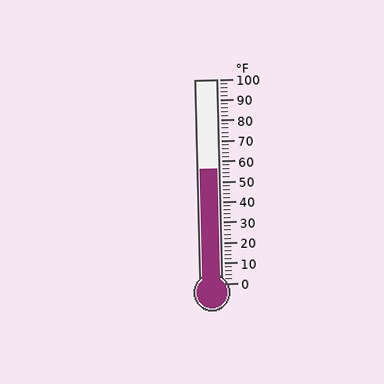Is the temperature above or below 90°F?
The temperature is below 90°F.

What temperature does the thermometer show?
The thermometer shows approximately 56°F.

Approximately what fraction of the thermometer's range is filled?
The thermometer is filled to approximately 55% of its range.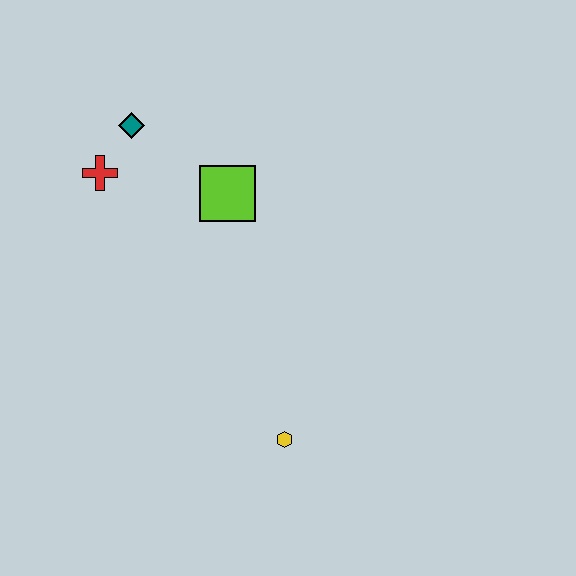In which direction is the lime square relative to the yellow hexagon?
The lime square is above the yellow hexagon.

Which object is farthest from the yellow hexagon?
The teal diamond is farthest from the yellow hexagon.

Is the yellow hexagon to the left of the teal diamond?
No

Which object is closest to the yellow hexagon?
The lime square is closest to the yellow hexagon.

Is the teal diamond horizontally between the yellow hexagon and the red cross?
Yes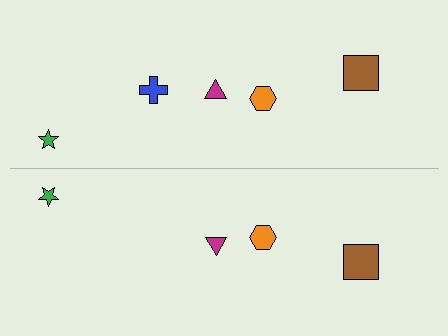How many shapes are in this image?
There are 9 shapes in this image.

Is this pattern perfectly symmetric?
No, the pattern is not perfectly symmetric. A blue cross is missing from the bottom side.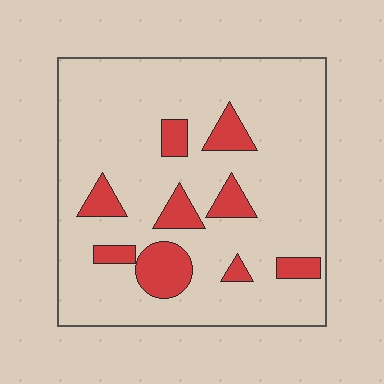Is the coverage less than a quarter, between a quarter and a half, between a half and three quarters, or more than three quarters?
Less than a quarter.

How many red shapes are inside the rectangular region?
9.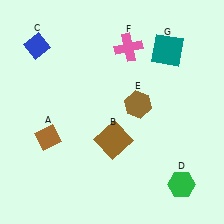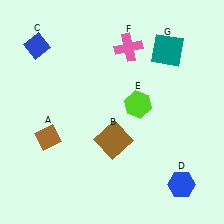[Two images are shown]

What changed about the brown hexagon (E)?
In Image 1, E is brown. In Image 2, it changed to lime.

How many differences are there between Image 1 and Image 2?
There are 2 differences between the two images.